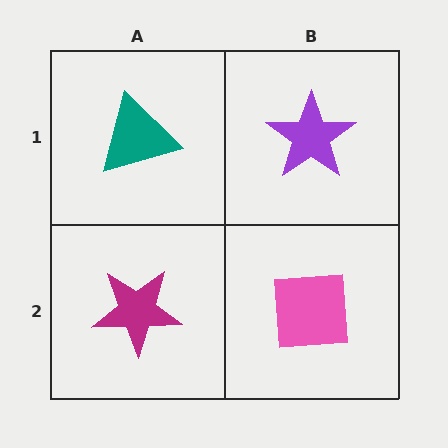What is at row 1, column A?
A teal triangle.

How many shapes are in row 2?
2 shapes.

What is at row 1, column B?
A purple star.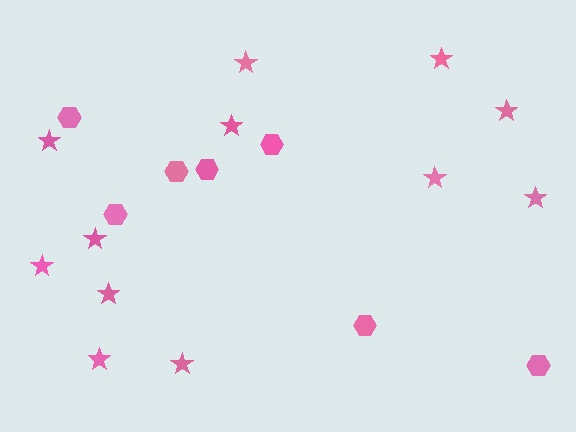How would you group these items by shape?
There are 2 groups: one group of stars (12) and one group of hexagons (7).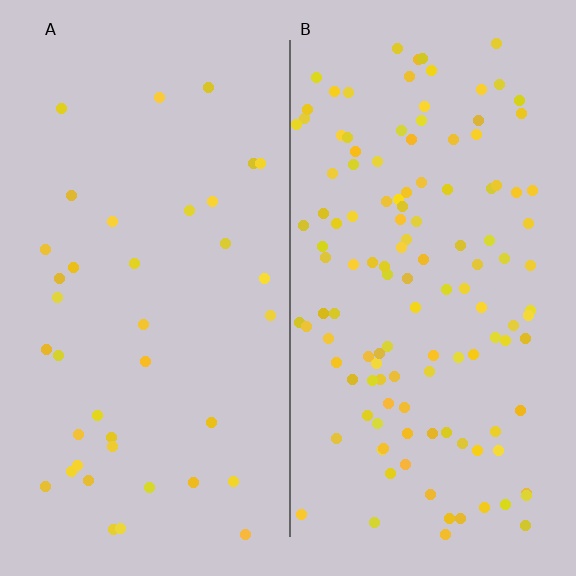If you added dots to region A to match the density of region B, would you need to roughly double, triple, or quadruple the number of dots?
Approximately triple.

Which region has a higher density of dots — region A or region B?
B (the right).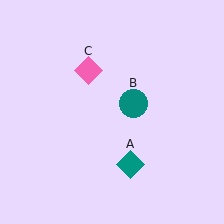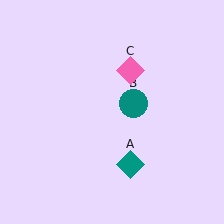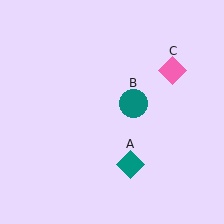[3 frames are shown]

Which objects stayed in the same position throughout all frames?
Teal diamond (object A) and teal circle (object B) remained stationary.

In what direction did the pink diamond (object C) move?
The pink diamond (object C) moved right.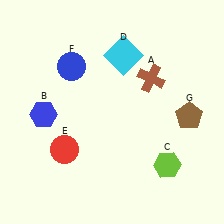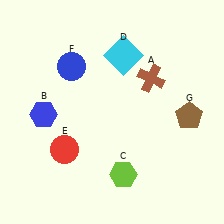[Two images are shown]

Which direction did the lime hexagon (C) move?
The lime hexagon (C) moved left.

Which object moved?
The lime hexagon (C) moved left.